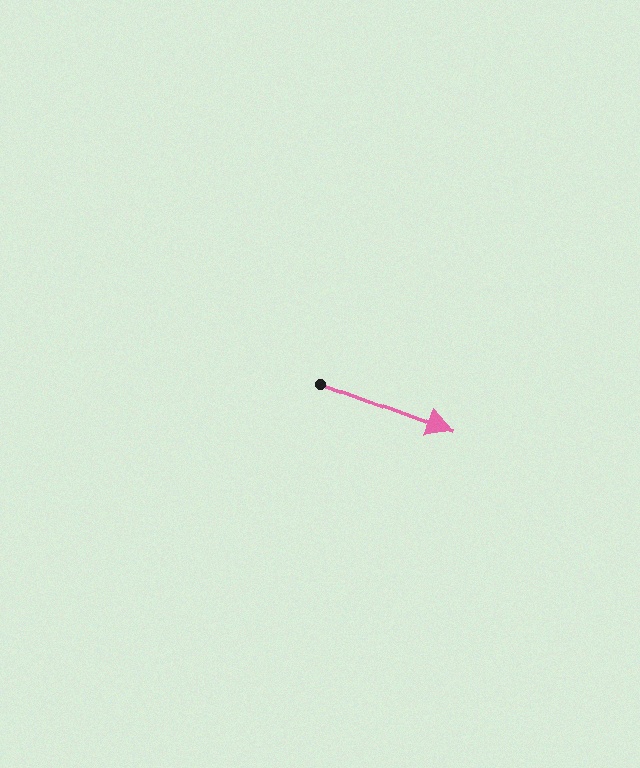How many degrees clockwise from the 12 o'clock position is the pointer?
Approximately 111 degrees.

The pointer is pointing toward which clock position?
Roughly 4 o'clock.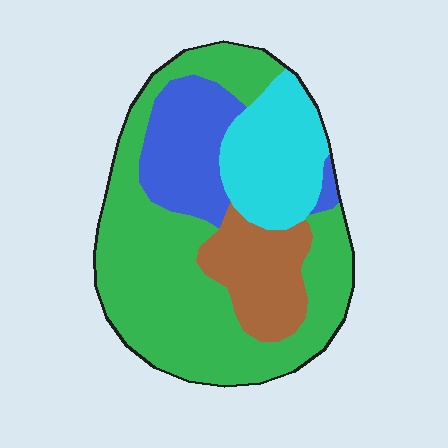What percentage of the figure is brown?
Brown covers 14% of the figure.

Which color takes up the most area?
Green, at roughly 50%.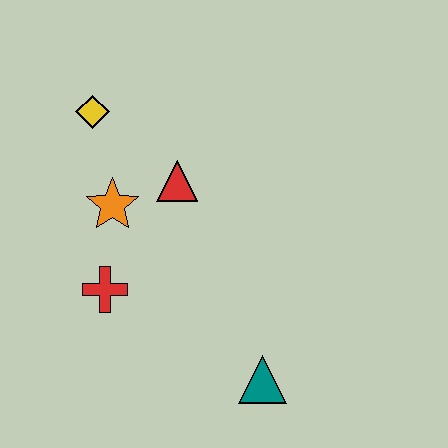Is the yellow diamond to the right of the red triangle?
No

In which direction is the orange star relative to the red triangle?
The orange star is to the left of the red triangle.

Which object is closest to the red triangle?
The orange star is closest to the red triangle.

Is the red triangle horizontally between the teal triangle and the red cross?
Yes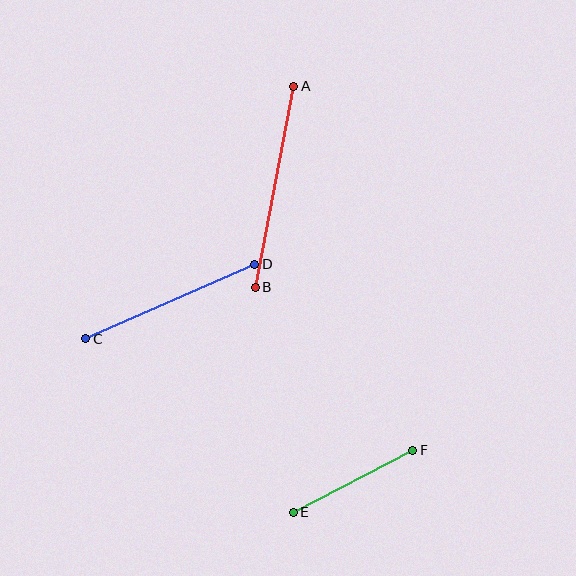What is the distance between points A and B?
The distance is approximately 205 pixels.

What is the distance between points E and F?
The distance is approximately 135 pixels.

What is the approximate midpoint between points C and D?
The midpoint is at approximately (170, 301) pixels.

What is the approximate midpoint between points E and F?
The midpoint is at approximately (353, 481) pixels.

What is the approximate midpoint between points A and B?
The midpoint is at approximately (275, 187) pixels.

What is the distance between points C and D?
The distance is approximately 185 pixels.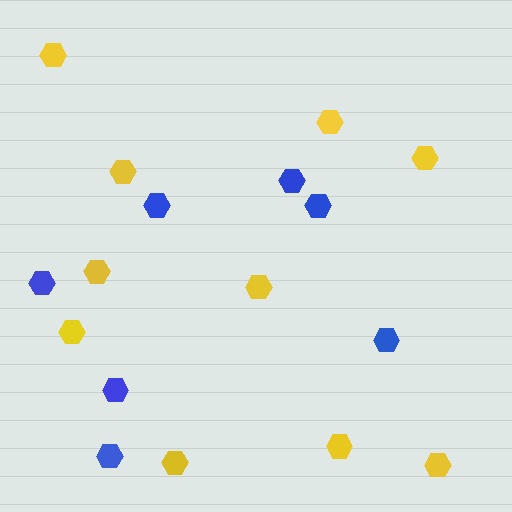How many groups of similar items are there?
There are 2 groups: one group of blue hexagons (7) and one group of yellow hexagons (10).